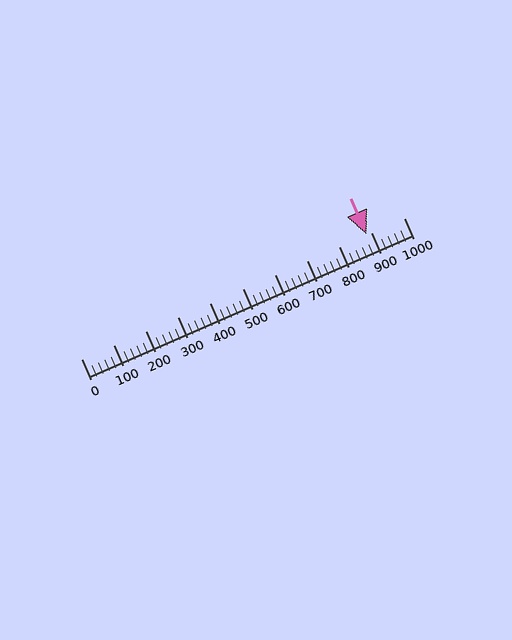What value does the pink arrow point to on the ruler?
The pink arrow points to approximately 885.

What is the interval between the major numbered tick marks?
The major tick marks are spaced 100 units apart.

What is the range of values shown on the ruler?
The ruler shows values from 0 to 1000.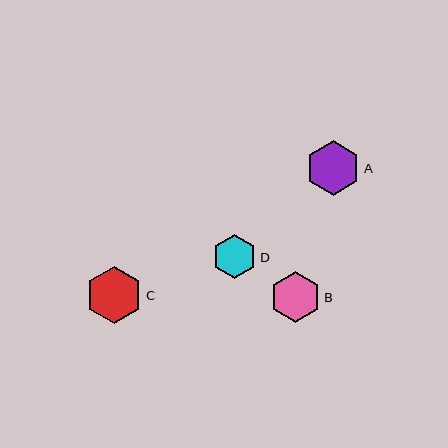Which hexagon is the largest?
Hexagon C is the largest with a size of approximately 57 pixels.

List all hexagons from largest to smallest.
From largest to smallest: C, A, B, D.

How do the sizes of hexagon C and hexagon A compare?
Hexagon C and hexagon A are approximately the same size.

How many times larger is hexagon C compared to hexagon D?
Hexagon C is approximately 1.3 times the size of hexagon D.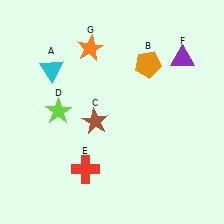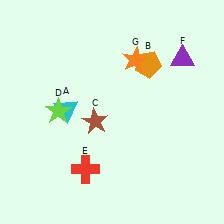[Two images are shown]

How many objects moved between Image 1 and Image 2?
2 objects moved between the two images.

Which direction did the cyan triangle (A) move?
The cyan triangle (A) moved down.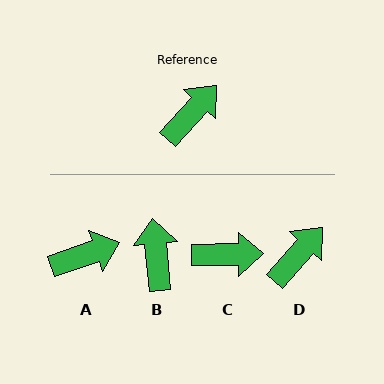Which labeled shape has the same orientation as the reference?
D.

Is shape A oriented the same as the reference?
No, it is off by about 29 degrees.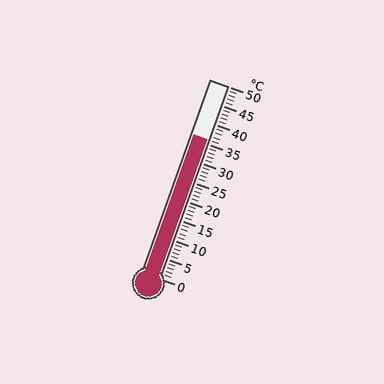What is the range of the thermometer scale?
The thermometer scale ranges from 0°C to 50°C.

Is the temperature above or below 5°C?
The temperature is above 5°C.